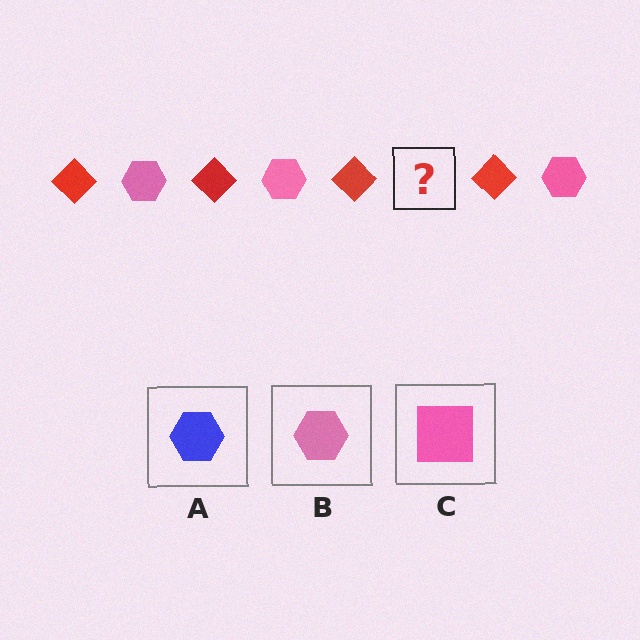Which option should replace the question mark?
Option B.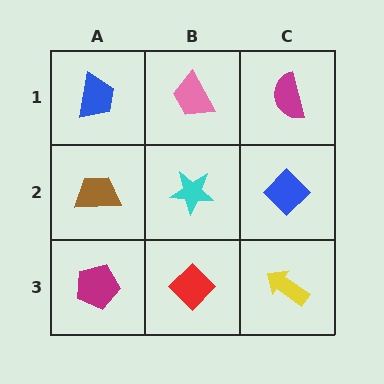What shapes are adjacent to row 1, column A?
A brown trapezoid (row 2, column A), a pink trapezoid (row 1, column B).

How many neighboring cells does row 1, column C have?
2.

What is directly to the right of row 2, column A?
A cyan star.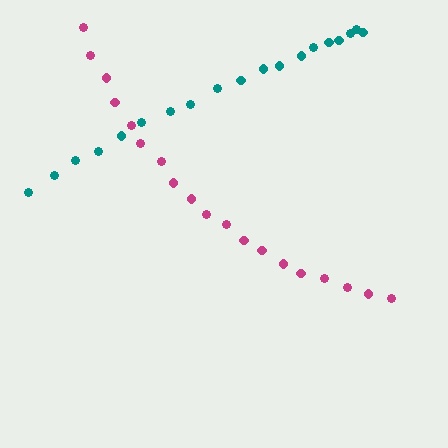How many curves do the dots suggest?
There are 2 distinct paths.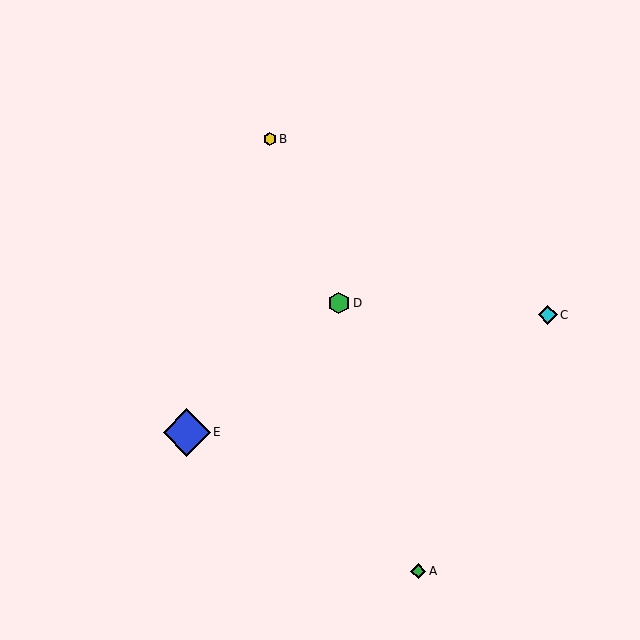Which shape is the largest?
The blue diamond (labeled E) is the largest.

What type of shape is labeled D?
Shape D is a green hexagon.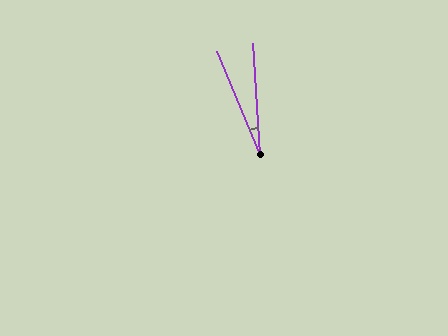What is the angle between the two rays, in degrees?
Approximately 19 degrees.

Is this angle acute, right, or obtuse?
It is acute.